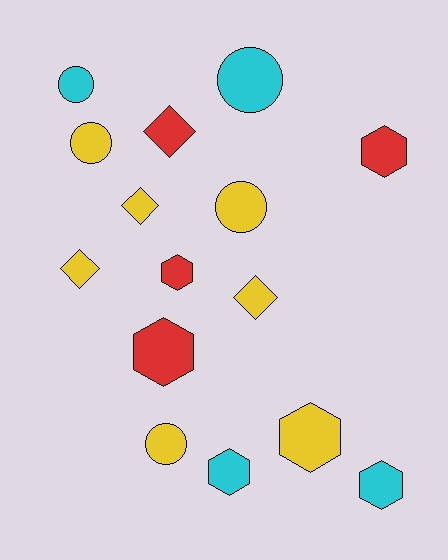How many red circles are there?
There are no red circles.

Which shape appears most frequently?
Hexagon, with 6 objects.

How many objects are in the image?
There are 15 objects.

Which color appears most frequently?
Yellow, with 7 objects.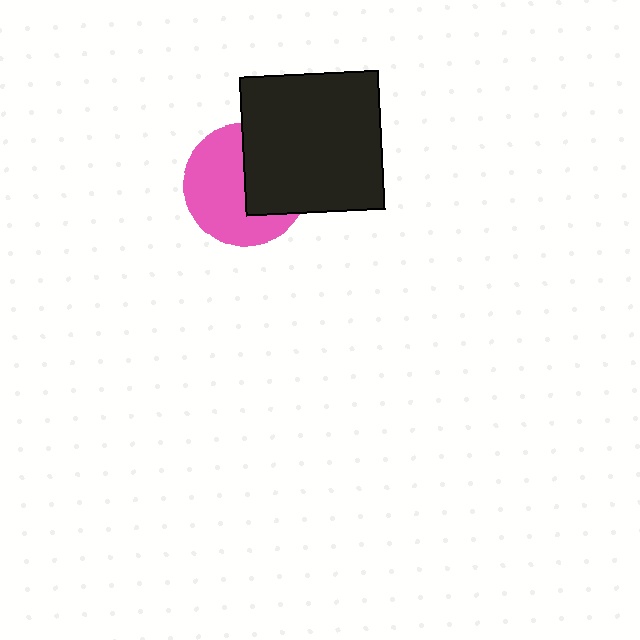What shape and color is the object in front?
The object in front is a black square.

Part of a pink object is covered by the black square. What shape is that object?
It is a circle.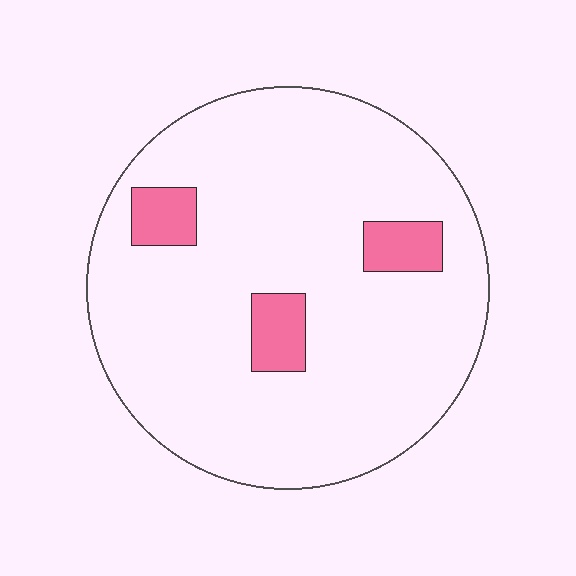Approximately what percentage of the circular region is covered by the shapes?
Approximately 10%.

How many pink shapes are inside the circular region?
3.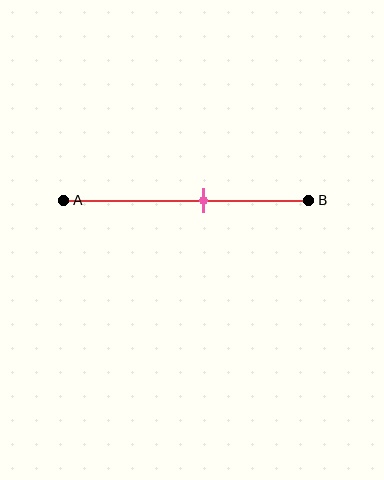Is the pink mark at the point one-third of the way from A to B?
No, the mark is at about 55% from A, not at the 33% one-third point.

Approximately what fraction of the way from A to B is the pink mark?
The pink mark is approximately 55% of the way from A to B.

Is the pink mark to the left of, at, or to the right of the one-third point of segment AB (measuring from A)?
The pink mark is to the right of the one-third point of segment AB.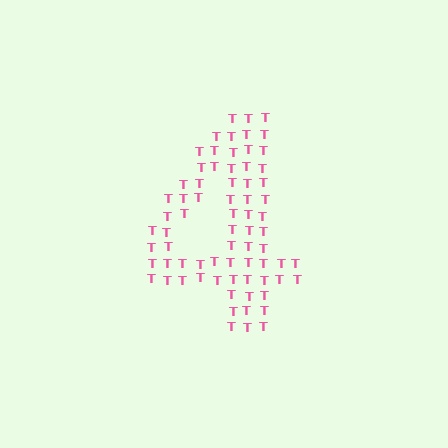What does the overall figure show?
The overall figure shows the digit 4.